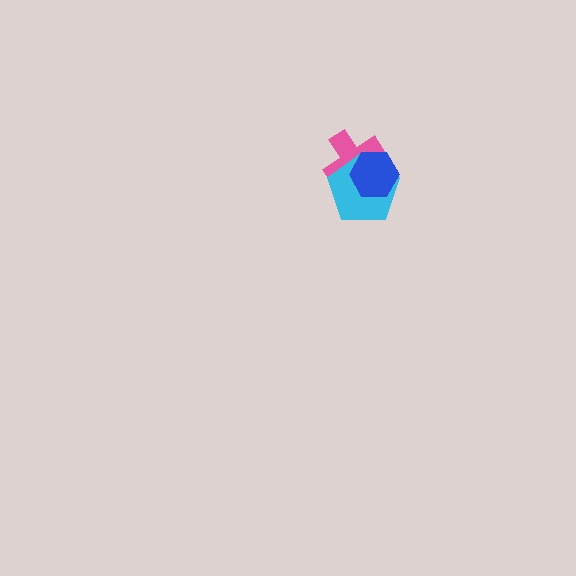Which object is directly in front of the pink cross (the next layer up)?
The cyan pentagon is directly in front of the pink cross.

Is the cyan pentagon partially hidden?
Yes, it is partially covered by another shape.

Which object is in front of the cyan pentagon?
The blue hexagon is in front of the cyan pentagon.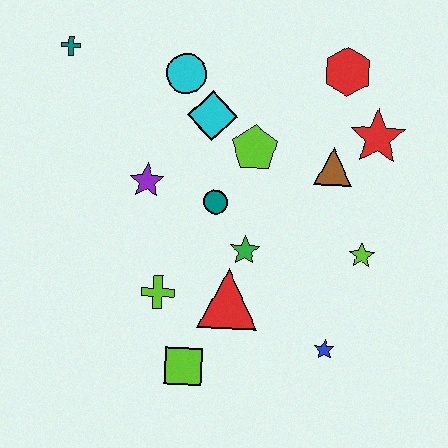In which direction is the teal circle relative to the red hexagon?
The teal circle is below the red hexagon.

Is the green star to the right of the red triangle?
Yes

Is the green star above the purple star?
No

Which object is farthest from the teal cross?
The blue star is farthest from the teal cross.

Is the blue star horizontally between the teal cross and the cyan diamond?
No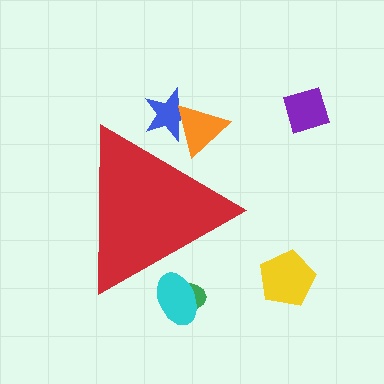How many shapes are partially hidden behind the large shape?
4 shapes are partially hidden.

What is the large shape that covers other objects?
A red triangle.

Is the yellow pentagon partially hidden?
No, the yellow pentagon is fully visible.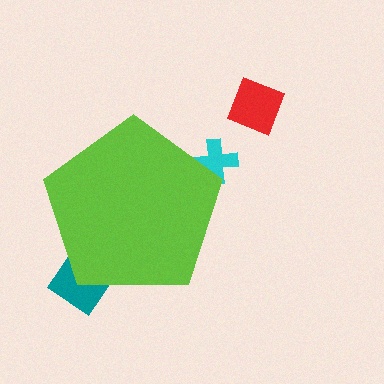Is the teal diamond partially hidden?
Yes, the teal diamond is partially hidden behind the lime pentagon.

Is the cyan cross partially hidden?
Yes, the cyan cross is partially hidden behind the lime pentagon.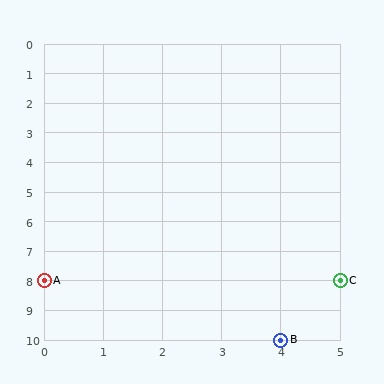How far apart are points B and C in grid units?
Points B and C are 1 column and 2 rows apart (about 2.2 grid units diagonally).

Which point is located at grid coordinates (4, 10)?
Point B is at (4, 10).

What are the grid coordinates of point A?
Point A is at grid coordinates (0, 8).